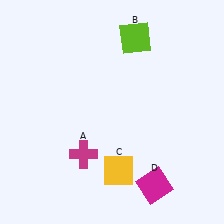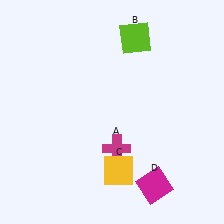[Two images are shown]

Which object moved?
The magenta cross (A) moved right.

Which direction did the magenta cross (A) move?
The magenta cross (A) moved right.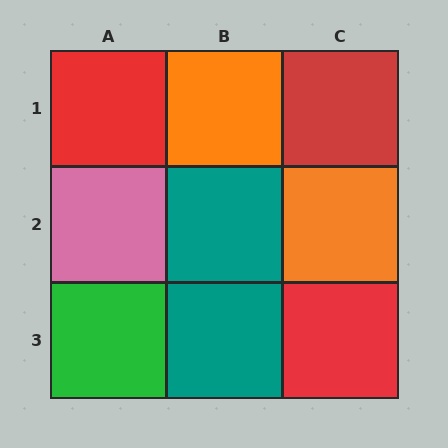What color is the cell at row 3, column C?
Red.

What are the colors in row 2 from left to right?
Pink, teal, orange.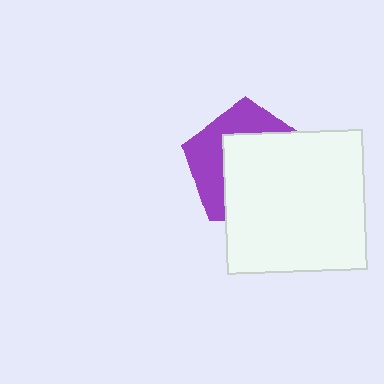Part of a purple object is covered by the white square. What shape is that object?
It is a pentagon.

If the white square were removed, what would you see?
You would see the complete purple pentagon.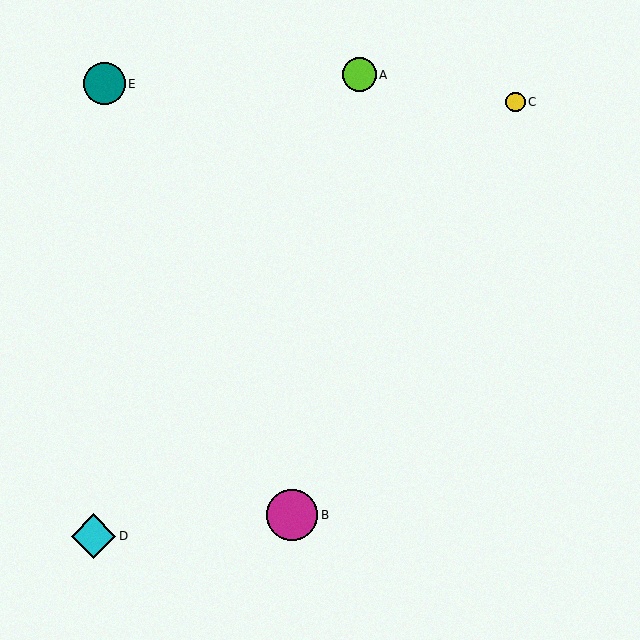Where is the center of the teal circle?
The center of the teal circle is at (104, 84).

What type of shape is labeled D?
Shape D is a cyan diamond.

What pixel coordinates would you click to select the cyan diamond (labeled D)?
Click at (94, 536) to select the cyan diamond D.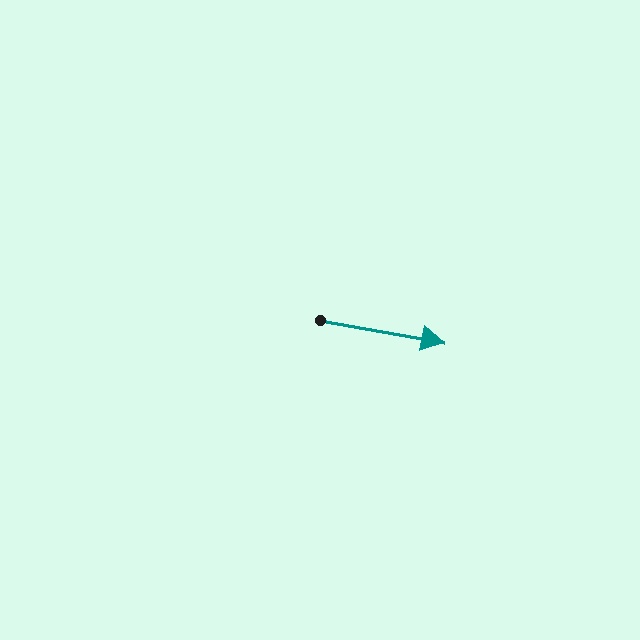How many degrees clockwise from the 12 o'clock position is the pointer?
Approximately 100 degrees.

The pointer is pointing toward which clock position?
Roughly 3 o'clock.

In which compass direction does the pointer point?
East.